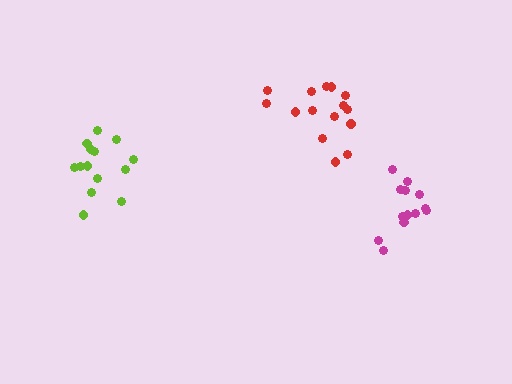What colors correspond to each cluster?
The clusters are colored: lime, red, magenta.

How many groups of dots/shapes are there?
There are 3 groups.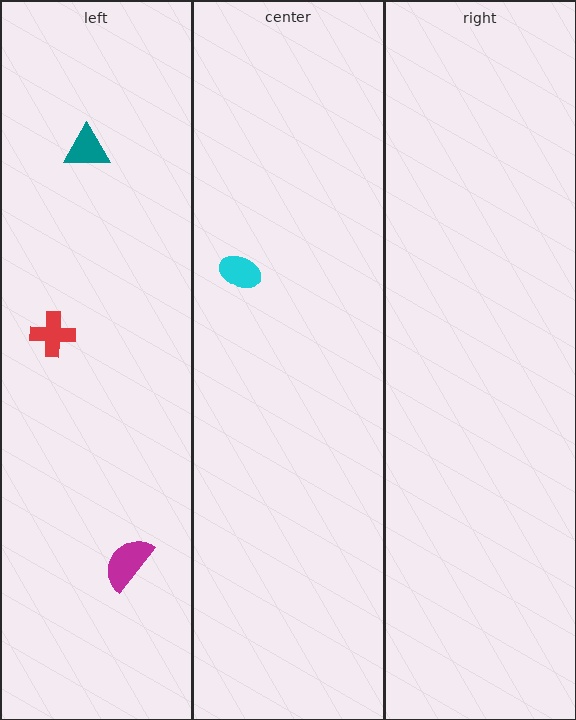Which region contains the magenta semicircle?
The left region.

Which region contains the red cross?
The left region.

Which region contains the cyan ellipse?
The center region.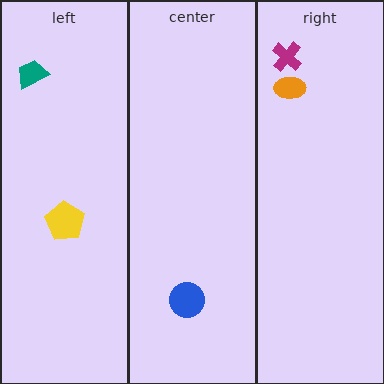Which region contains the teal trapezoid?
The left region.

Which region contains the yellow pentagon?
The left region.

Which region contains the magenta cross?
The right region.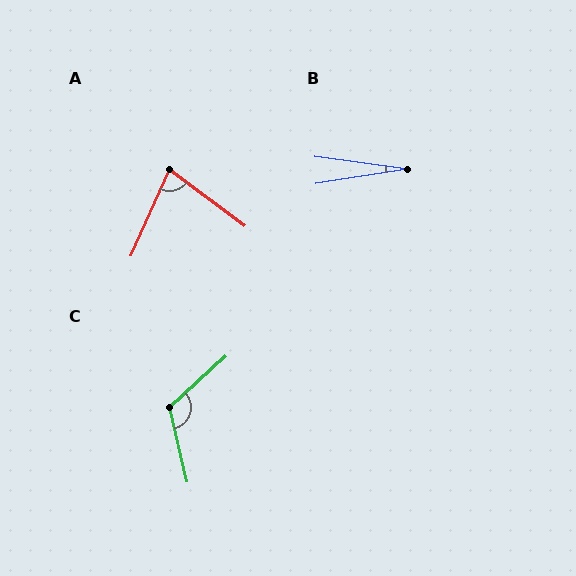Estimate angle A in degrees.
Approximately 77 degrees.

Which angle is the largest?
C, at approximately 119 degrees.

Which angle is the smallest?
B, at approximately 17 degrees.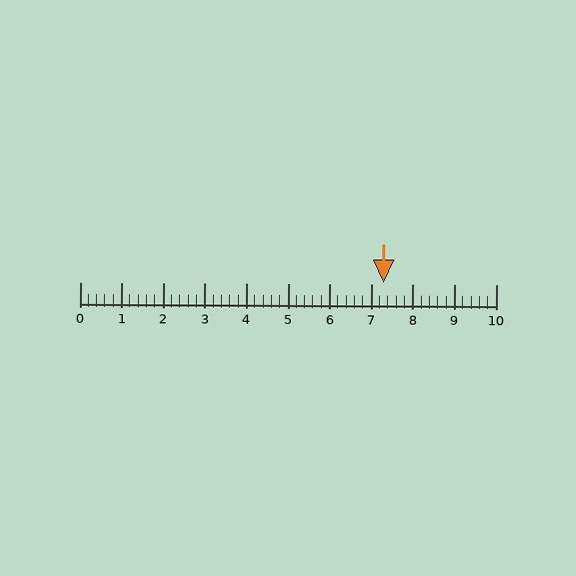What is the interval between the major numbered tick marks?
The major tick marks are spaced 1 units apart.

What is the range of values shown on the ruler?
The ruler shows values from 0 to 10.